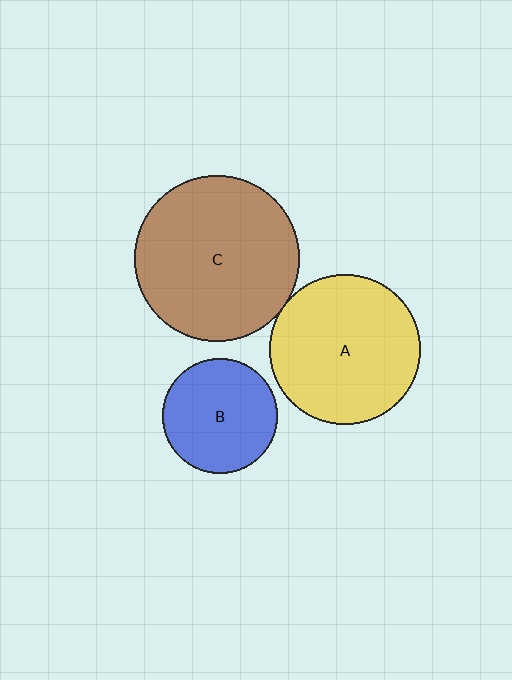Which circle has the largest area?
Circle C (brown).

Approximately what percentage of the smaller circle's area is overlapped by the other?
Approximately 5%.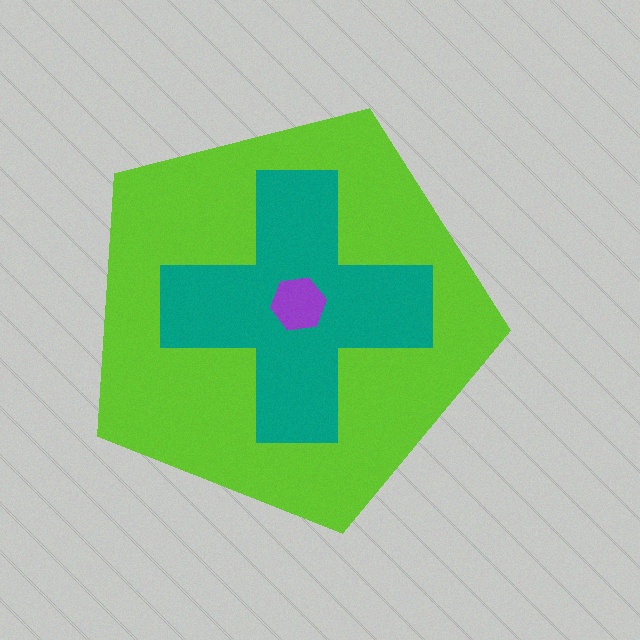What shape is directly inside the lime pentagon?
The teal cross.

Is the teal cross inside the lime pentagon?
Yes.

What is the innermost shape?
The purple hexagon.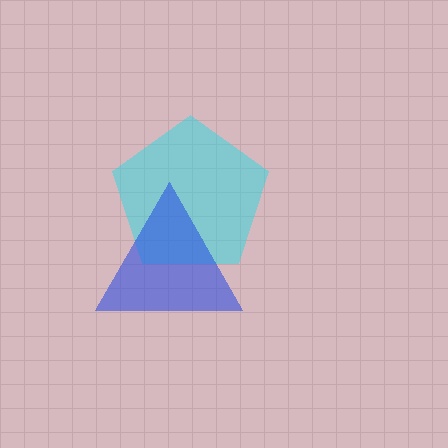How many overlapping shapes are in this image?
There are 2 overlapping shapes in the image.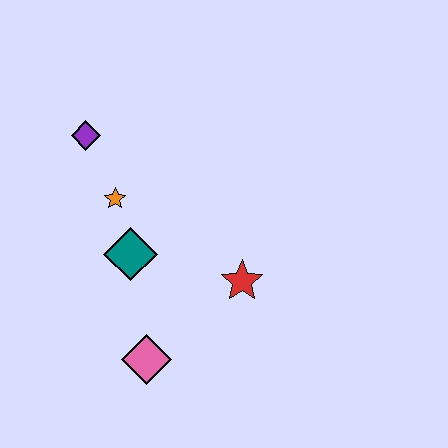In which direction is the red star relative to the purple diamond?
The red star is to the right of the purple diamond.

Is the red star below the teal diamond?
Yes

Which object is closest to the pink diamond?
The teal diamond is closest to the pink diamond.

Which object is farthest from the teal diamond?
The purple diamond is farthest from the teal diamond.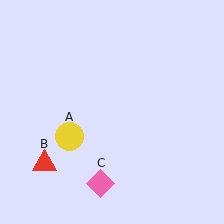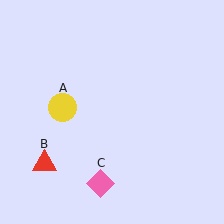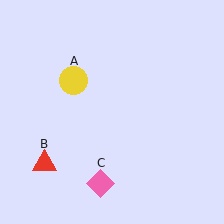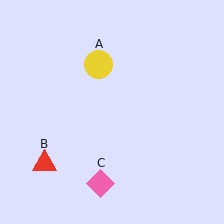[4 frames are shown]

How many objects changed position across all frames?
1 object changed position: yellow circle (object A).